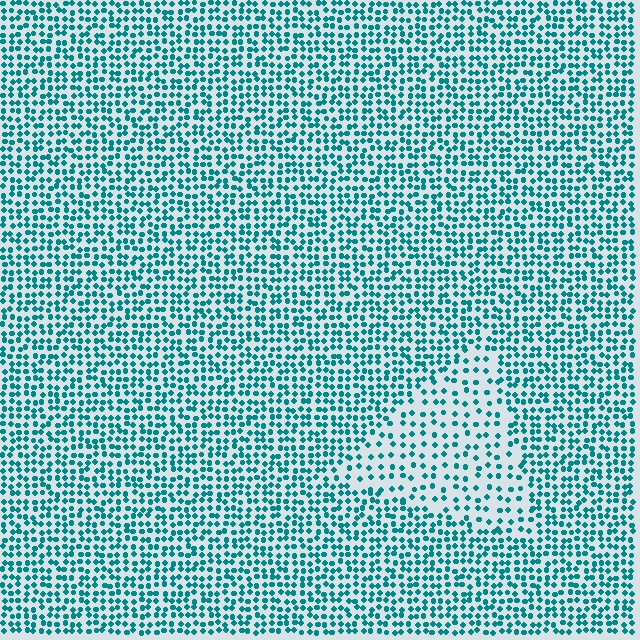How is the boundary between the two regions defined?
The boundary is defined by a change in element density (approximately 2.0x ratio). All elements are the same color, size, and shape.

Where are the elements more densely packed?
The elements are more densely packed outside the triangle boundary.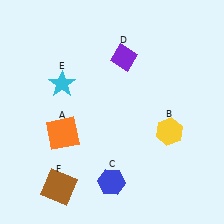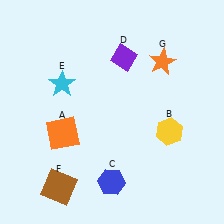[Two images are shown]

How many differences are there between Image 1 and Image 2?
There is 1 difference between the two images.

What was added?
An orange star (G) was added in Image 2.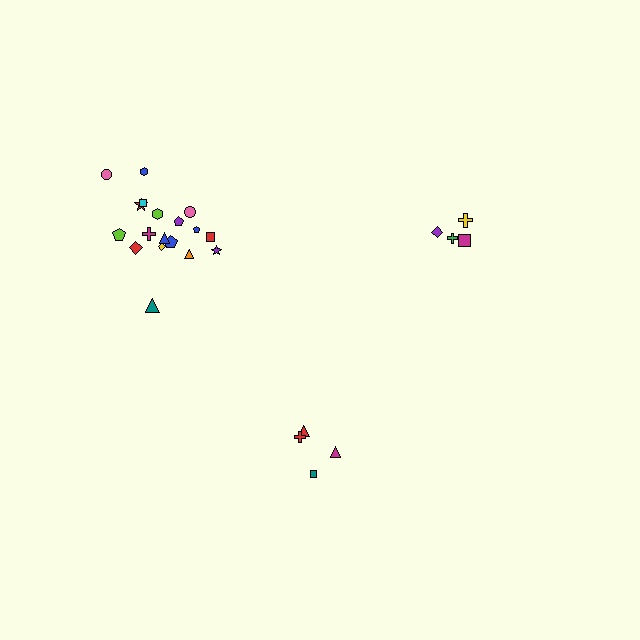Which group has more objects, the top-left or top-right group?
The top-left group.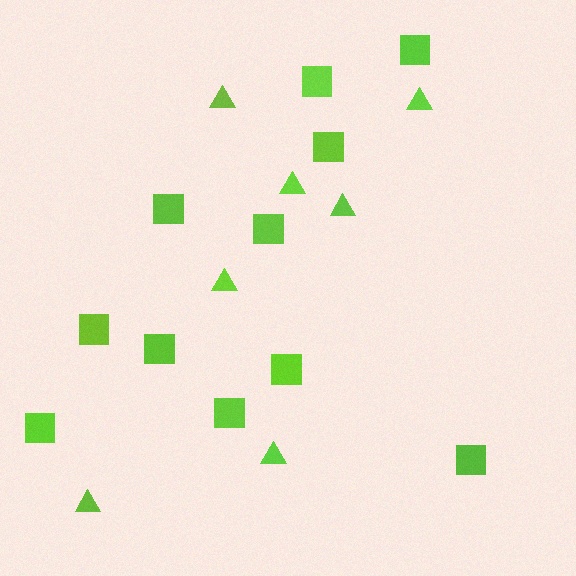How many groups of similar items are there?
There are 2 groups: one group of triangles (7) and one group of squares (11).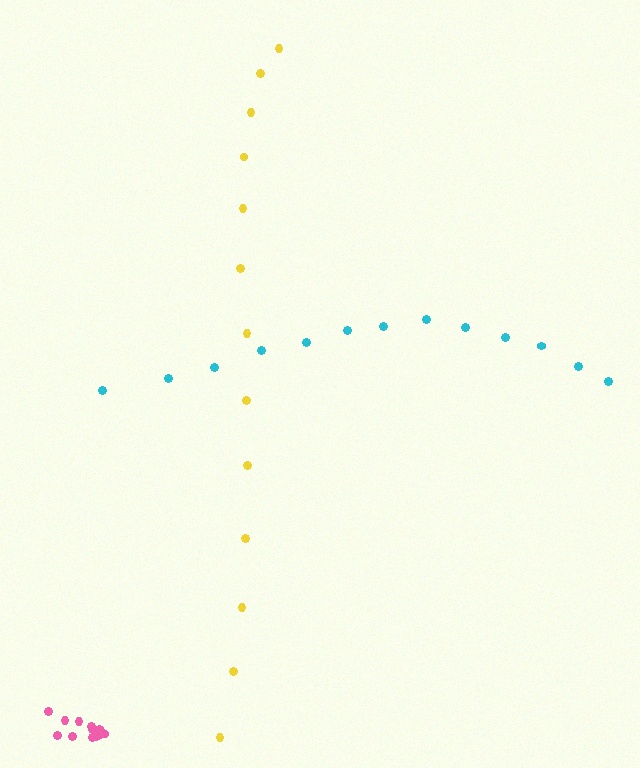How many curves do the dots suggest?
There are 3 distinct paths.